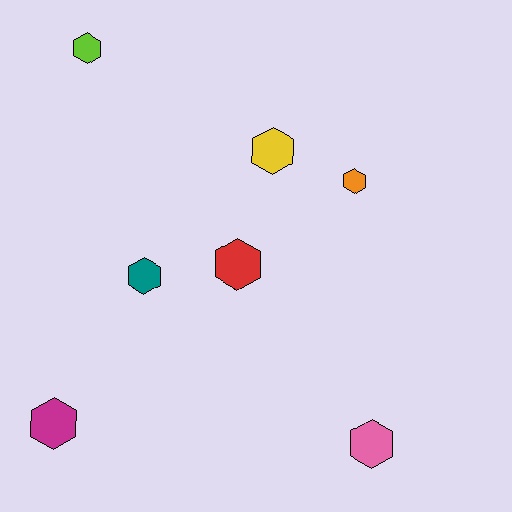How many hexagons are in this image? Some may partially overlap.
There are 7 hexagons.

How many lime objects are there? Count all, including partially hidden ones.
There is 1 lime object.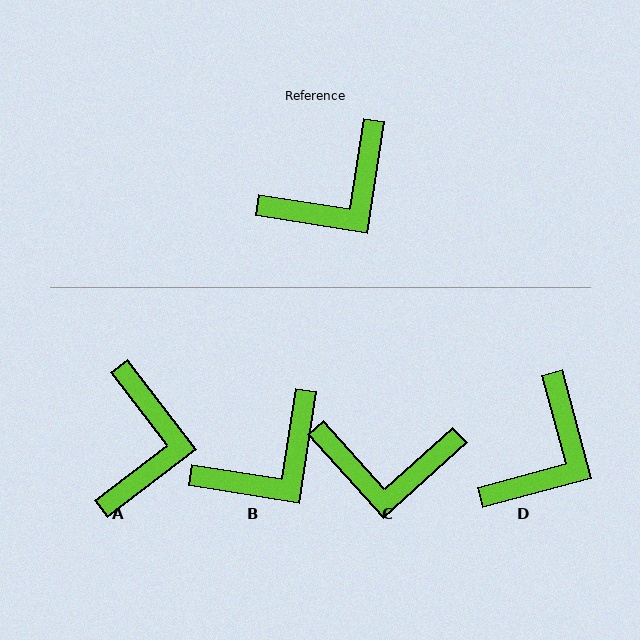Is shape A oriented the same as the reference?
No, it is off by about 46 degrees.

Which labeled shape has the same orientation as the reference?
B.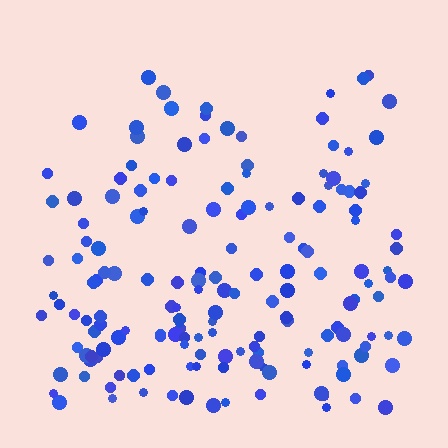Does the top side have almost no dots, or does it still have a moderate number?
Still a moderate number, just noticeably fewer than the bottom.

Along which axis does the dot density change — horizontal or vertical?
Vertical.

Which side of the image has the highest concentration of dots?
The bottom.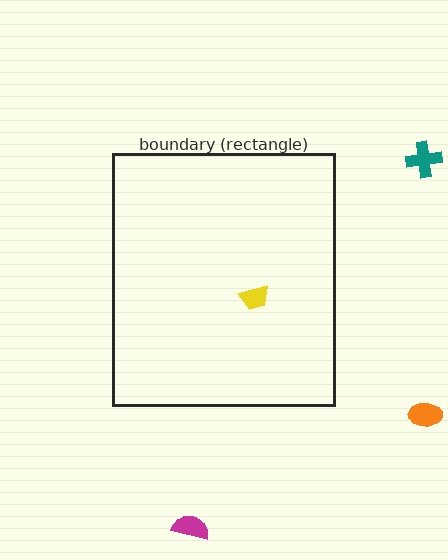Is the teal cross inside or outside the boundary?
Outside.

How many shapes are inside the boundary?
1 inside, 3 outside.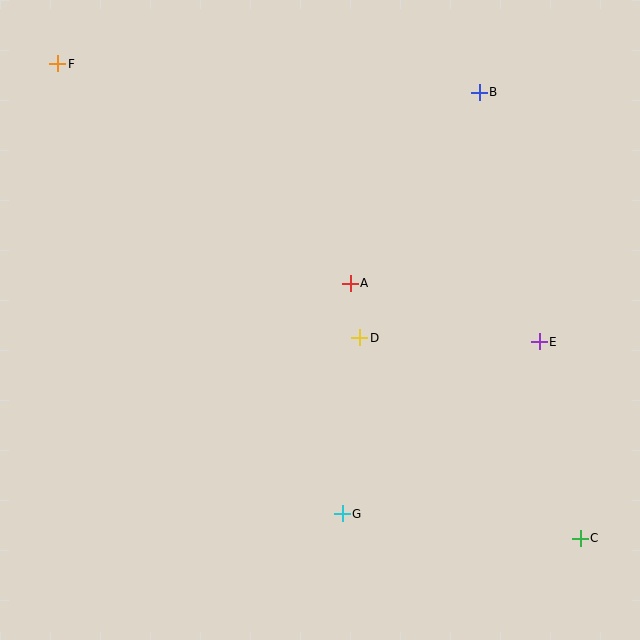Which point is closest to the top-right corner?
Point B is closest to the top-right corner.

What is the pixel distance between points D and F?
The distance between D and F is 408 pixels.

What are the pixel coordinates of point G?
Point G is at (342, 514).